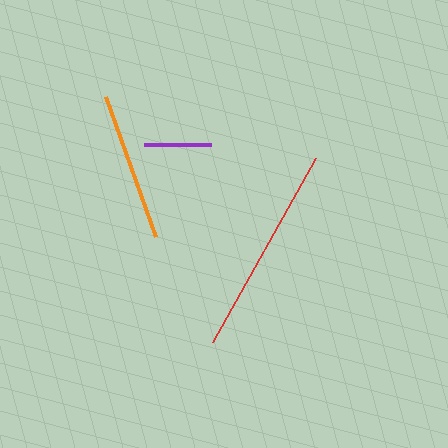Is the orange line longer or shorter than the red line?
The red line is longer than the orange line.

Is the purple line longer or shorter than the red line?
The red line is longer than the purple line.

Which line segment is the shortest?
The purple line is the shortest at approximately 68 pixels.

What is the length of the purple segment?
The purple segment is approximately 68 pixels long.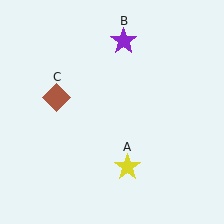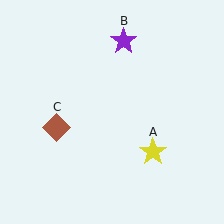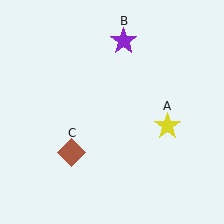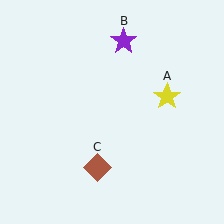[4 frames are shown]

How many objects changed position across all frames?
2 objects changed position: yellow star (object A), brown diamond (object C).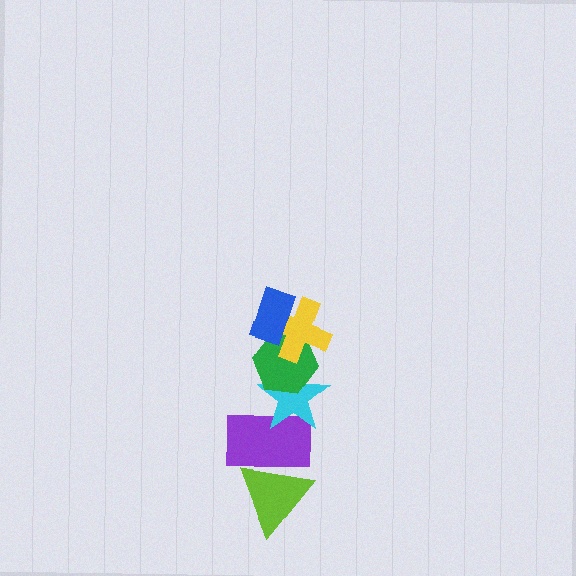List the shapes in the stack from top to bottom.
From top to bottom: the blue rectangle, the yellow cross, the green hexagon, the cyan star, the purple rectangle, the lime triangle.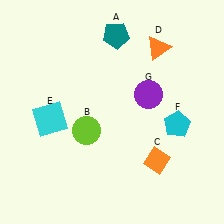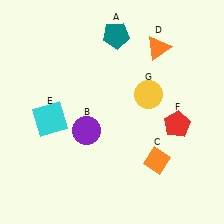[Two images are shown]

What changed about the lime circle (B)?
In Image 1, B is lime. In Image 2, it changed to purple.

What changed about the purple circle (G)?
In Image 1, G is purple. In Image 2, it changed to yellow.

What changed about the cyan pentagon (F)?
In Image 1, F is cyan. In Image 2, it changed to red.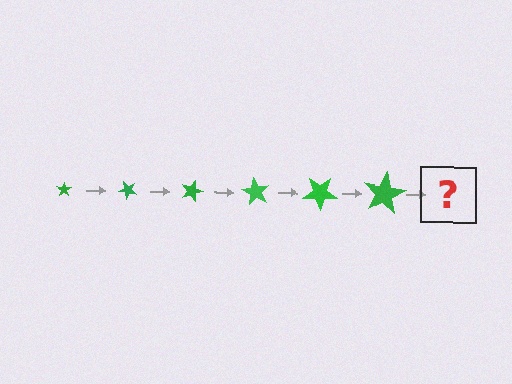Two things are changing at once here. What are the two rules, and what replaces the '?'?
The two rules are that the star grows larger each step and it rotates 45 degrees each step. The '?' should be a star, larger than the previous one and rotated 270 degrees from the start.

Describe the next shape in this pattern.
It should be a star, larger than the previous one and rotated 270 degrees from the start.